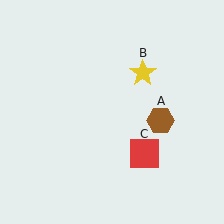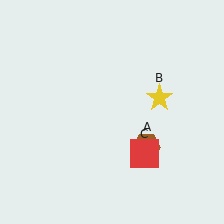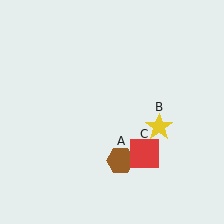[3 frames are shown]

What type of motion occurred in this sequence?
The brown hexagon (object A), yellow star (object B) rotated clockwise around the center of the scene.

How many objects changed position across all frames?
2 objects changed position: brown hexagon (object A), yellow star (object B).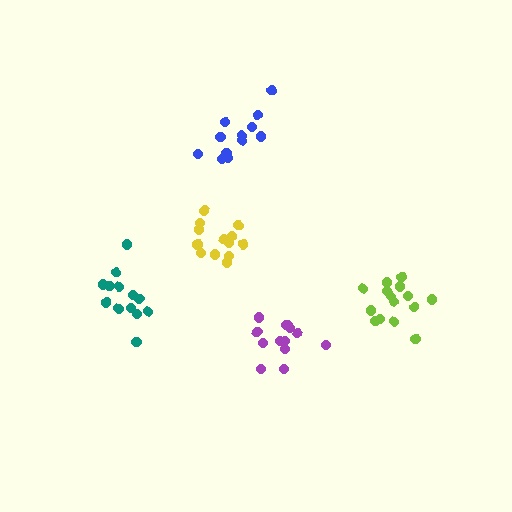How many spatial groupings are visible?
There are 5 spatial groupings.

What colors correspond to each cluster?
The clusters are colored: teal, yellow, blue, lime, purple.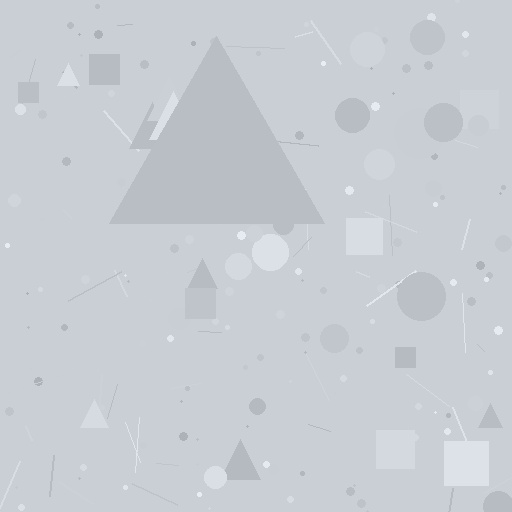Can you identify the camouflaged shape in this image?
The camouflaged shape is a triangle.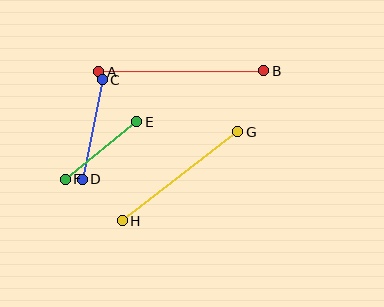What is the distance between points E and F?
The distance is approximately 91 pixels.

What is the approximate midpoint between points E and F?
The midpoint is at approximately (101, 151) pixels.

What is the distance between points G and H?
The distance is approximately 146 pixels.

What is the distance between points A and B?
The distance is approximately 165 pixels.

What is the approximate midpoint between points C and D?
The midpoint is at approximately (92, 130) pixels.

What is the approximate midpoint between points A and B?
The midpoint is at approximately (181, 71) pixels.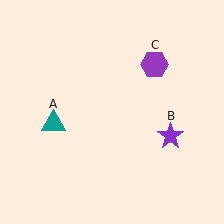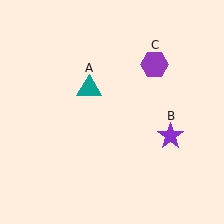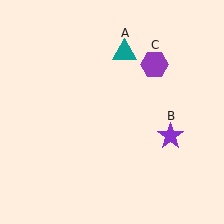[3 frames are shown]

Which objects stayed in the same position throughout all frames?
Purple star (object B) and purple hexagon (object C) remained stationary.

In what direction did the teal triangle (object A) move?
The teal triangle (object A) moved up and to the right.